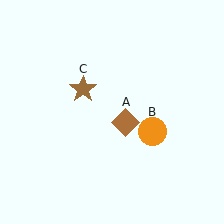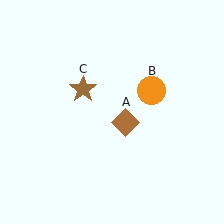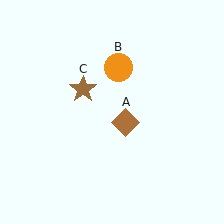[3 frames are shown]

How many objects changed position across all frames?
1 object changed position: orange circle (object B).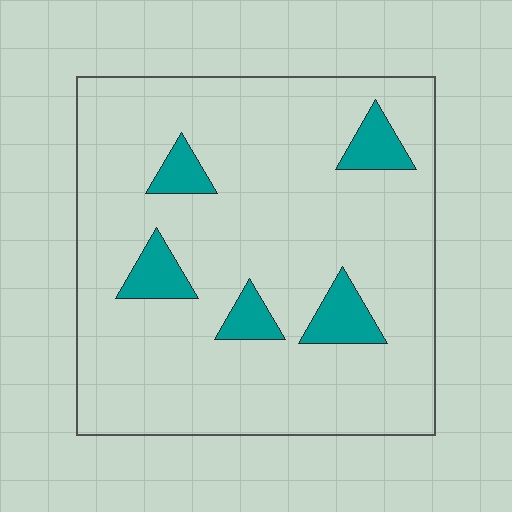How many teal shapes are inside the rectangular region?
5.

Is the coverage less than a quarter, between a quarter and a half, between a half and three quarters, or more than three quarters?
Less than a quarter.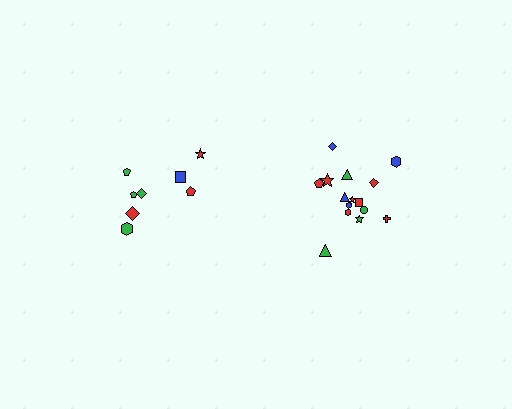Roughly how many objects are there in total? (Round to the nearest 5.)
Roughly 25 objects in total.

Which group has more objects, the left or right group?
The right group.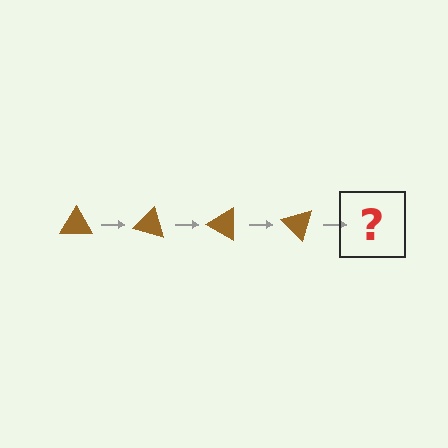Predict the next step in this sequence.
The next step is a brown triangle rotated 60 degrees.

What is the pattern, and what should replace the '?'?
The pattern is that the triangle rotates 15 degrees each step. The '?' should be a brown triangle rotated 60 degrees.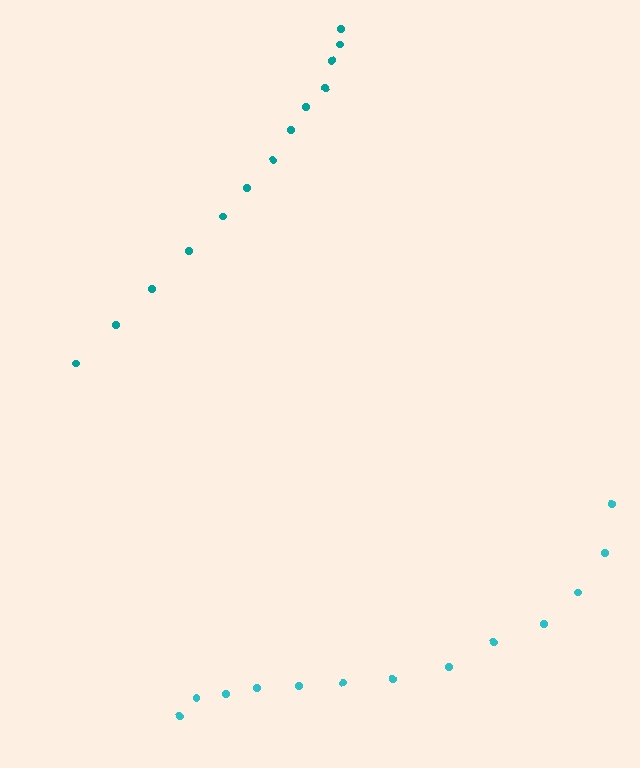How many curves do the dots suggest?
There are 2 distinct paths.